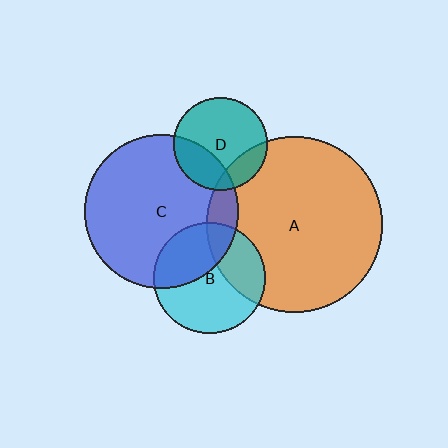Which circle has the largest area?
Circle A (orange).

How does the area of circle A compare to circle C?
Approximately 1.3 times.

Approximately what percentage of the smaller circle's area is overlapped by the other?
Approximately 30%.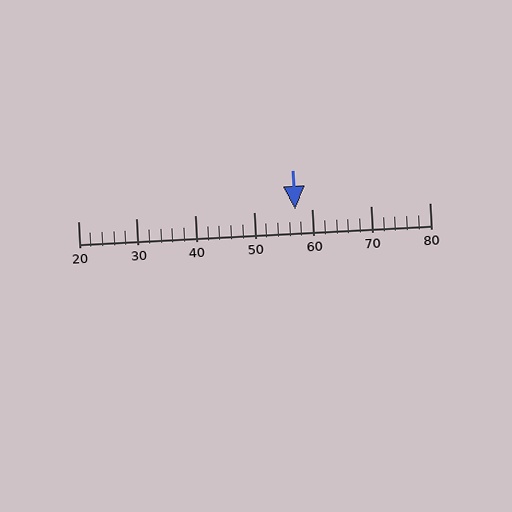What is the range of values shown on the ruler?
The ruler shows values from 20 to 80.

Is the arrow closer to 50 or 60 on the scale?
The arrow is closer to 60.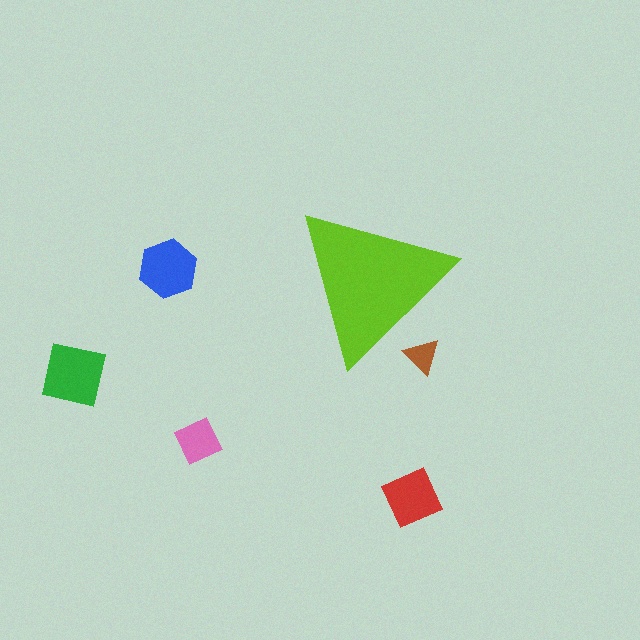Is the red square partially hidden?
No, the red square is fully visible.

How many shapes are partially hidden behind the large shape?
1 shape is partially hidden.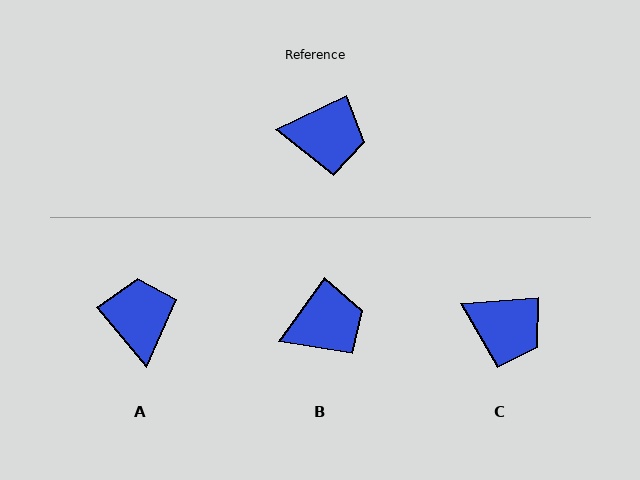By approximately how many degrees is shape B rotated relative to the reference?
Approximately 29 degrees counter-clockwise.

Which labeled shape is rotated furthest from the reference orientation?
A, about 104 degrees away.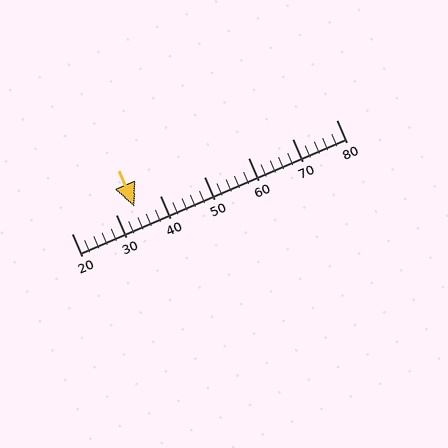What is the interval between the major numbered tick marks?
The major tick marks are spaced 10 units apart.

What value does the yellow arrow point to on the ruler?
The yellow arrow points to approximately 34.